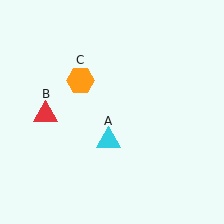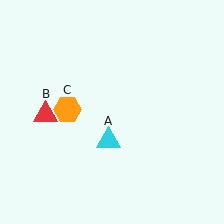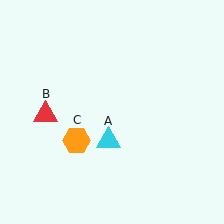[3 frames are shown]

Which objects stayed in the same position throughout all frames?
Cyan triangle (object A) and red triangle (object B) remained stationary.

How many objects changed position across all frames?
1 object changed position: orange hexagon (object C).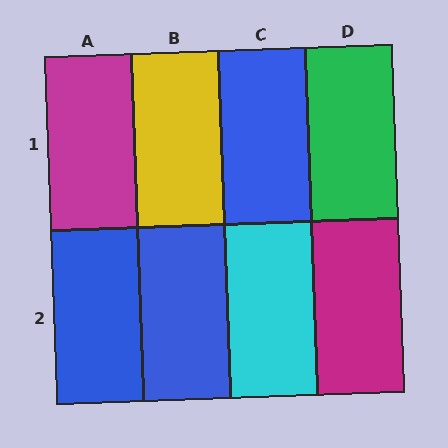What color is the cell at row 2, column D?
Magenta.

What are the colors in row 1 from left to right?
Magenta, yellow, blue, green.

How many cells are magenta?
2 cells are magenta.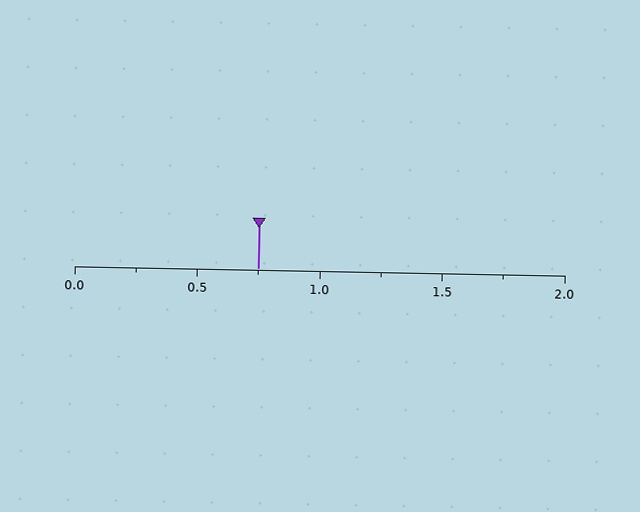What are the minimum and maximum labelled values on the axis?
The axis runs from 0.0 to 2.0.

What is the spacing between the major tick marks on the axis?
The major ticks are spaced 0.5 apart.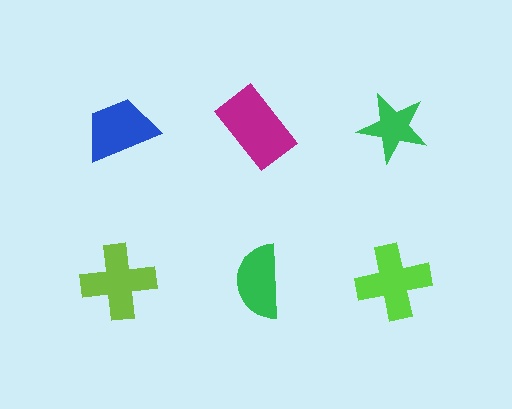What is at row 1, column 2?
A magenta rectangle.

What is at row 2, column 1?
A lime cross.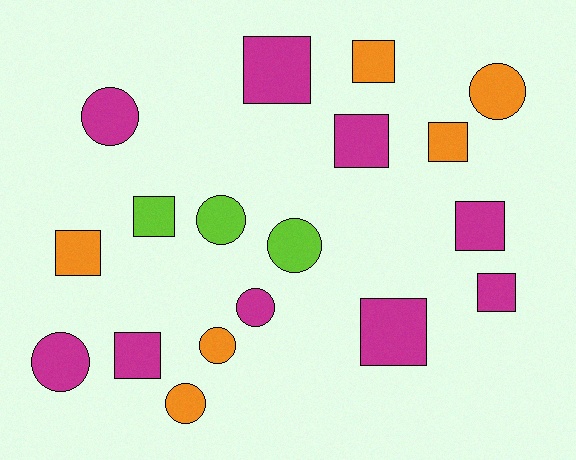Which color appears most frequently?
Magenta, with 9 objects.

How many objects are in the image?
There are 18 objects.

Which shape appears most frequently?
Square, with 10 objects.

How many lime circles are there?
There are 2 lime circles.